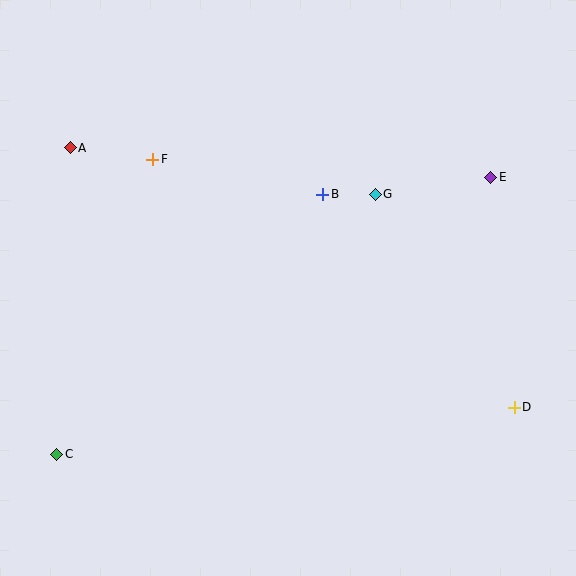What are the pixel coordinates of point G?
Point G is at (375, 194).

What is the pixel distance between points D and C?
The distance between D and C is 460 pixels.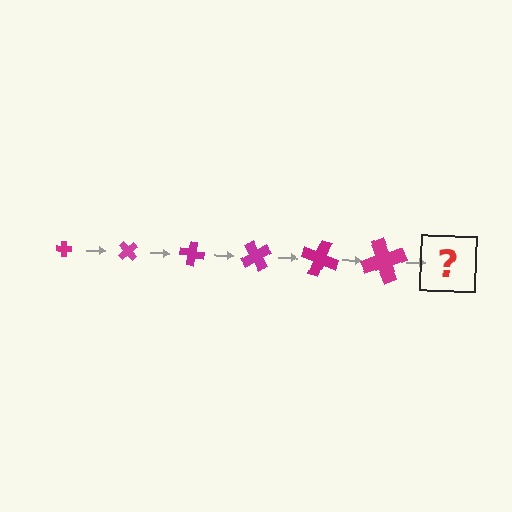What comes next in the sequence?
The next element should be a cross, larger than the previous one and rotated 300 degrees from the start.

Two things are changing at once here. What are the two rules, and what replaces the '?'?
The two rules are that the cross grows larger each step and it rotates 50 degrees each step. The '?' should be a cross, larger than the previous one and rotated 300 degrees from the start.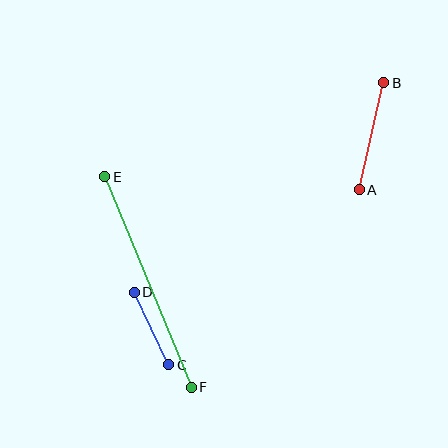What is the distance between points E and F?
The distance is approximately 227 pixels.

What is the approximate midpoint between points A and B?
The midpoint is at approximately (372, 136) pixels.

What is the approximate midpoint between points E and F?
The midpoint is at approximately (148, 282) pixels.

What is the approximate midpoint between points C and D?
The midpoint is at approximately (152, 328) pixels.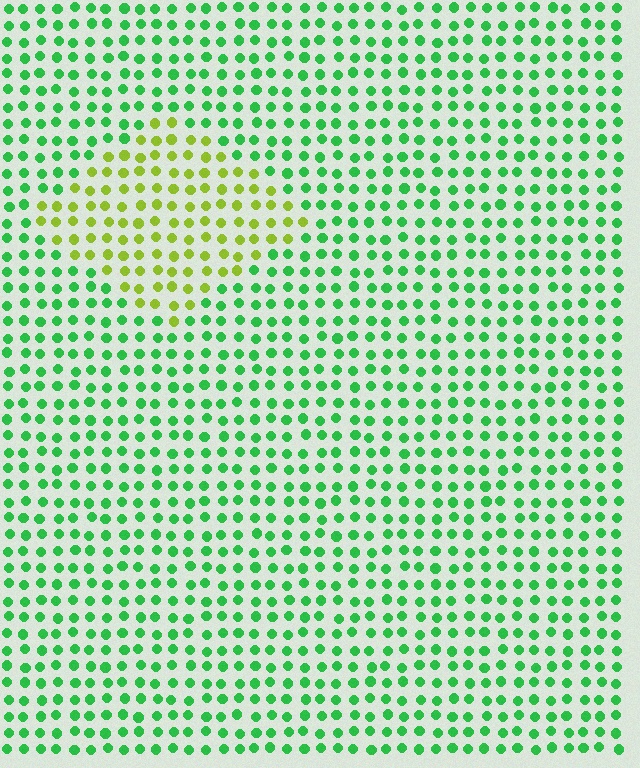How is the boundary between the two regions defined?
The boundary is defined purely by a slight shift in hue (about 51 degrees). Spacing, size, and orientation are identical on both sides.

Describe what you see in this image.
The image is filled with small green elements in a uniform arrangement. A diamond-shaped region is visible where the elements are tinted to a slightly different hue, forming a subtle color boundary.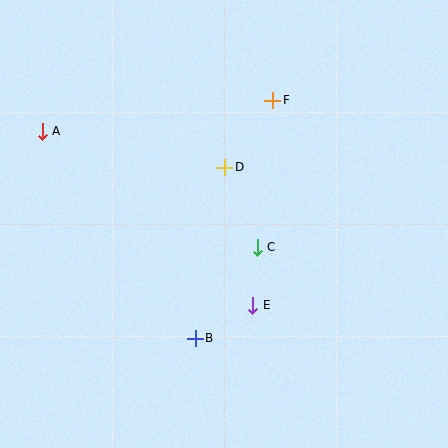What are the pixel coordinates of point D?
Point D is at (225, 167).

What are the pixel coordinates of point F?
Point F is at (273, 100).